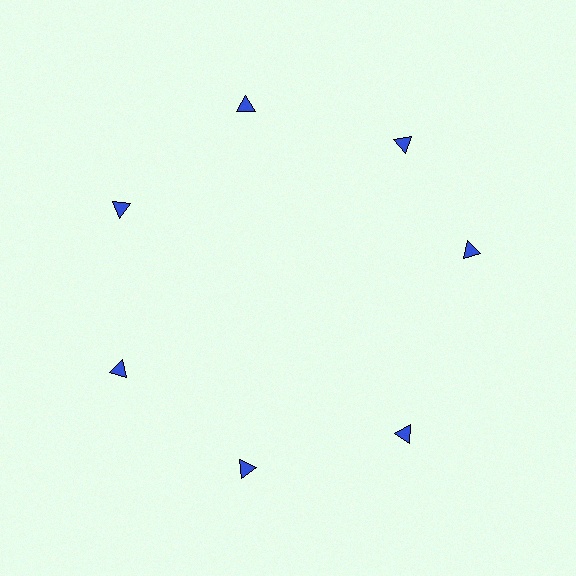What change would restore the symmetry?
The symmetry would be restored by rotating it back into even spacing with its neighbors so that all 7 triangles sit at equal angles and equal distance from the center.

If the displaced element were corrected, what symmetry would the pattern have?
It would have 7-fold rotational symmetry — the pattern would map onto itself every 51 degrees.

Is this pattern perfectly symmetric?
No. The 7 blue triangles are arranged in a ring, but one element near the 3 o'clock position is rotated out of alignment along the ring, breaking the 7-fold rotational symmetry.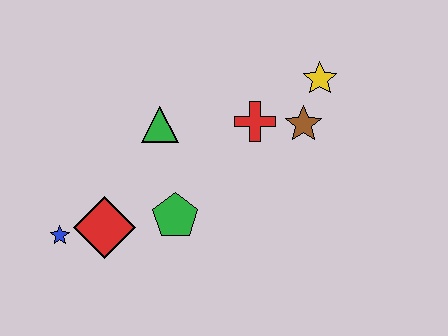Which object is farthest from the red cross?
The blue star is farthest from the red cross.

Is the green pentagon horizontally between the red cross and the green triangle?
Yes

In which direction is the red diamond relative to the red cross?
The red diamond is to the left of the red cross.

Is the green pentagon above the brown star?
No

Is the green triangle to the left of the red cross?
Yes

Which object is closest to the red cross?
The brown star is closest to the red cross.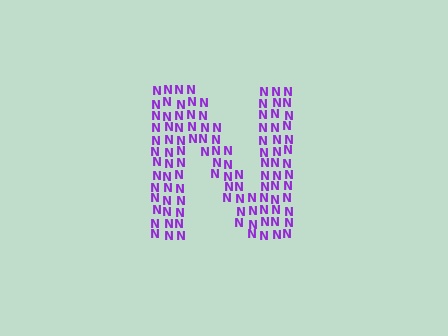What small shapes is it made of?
It is made of small letter N's.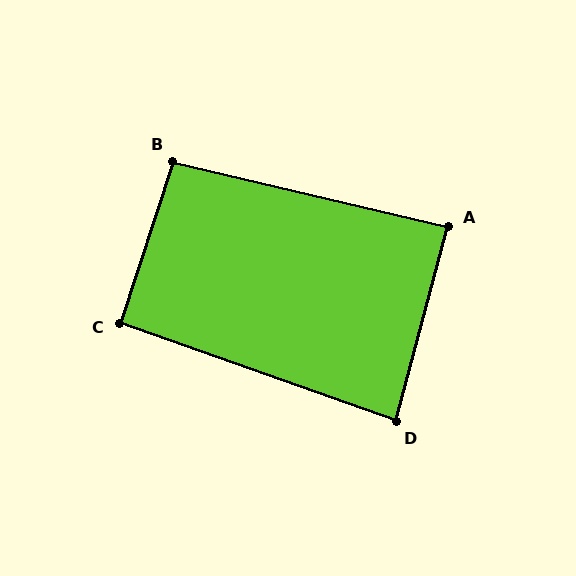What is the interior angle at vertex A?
Approximately 88 degrees (approximately right).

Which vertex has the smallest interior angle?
D, at approximately 85 degrees.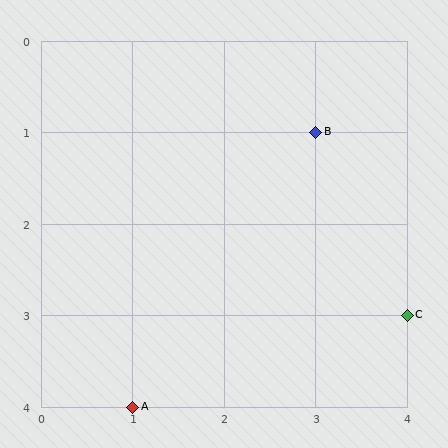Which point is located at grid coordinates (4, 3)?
Point C is at (4, 3).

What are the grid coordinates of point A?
Point A is at grid coordinates (1, 4).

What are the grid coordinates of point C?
Point C is at grid coordinates (4, 3).